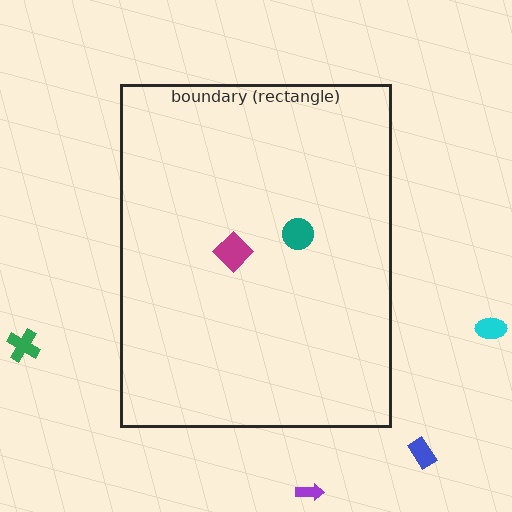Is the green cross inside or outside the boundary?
Outside.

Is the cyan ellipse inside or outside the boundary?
Outside.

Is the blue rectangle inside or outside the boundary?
Outside.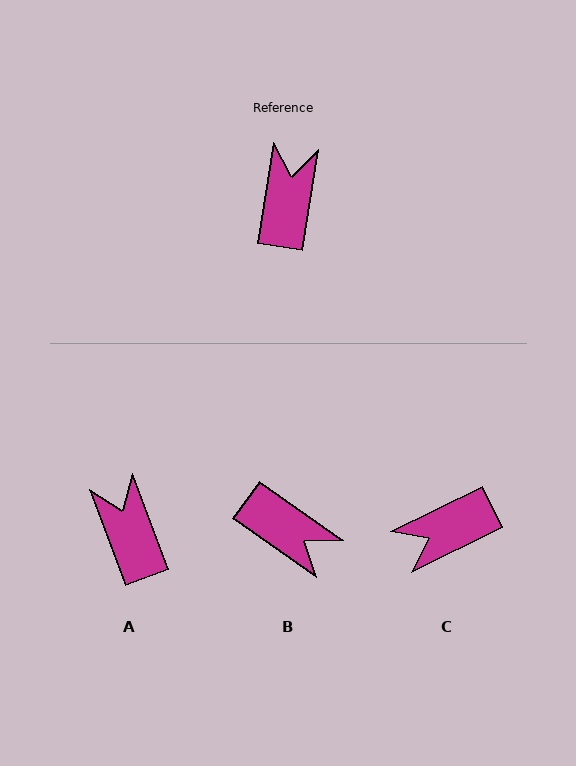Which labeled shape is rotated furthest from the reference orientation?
C, about 125 degrees away.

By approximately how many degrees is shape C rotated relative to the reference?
Approximately 125 degrees counter-clockwise.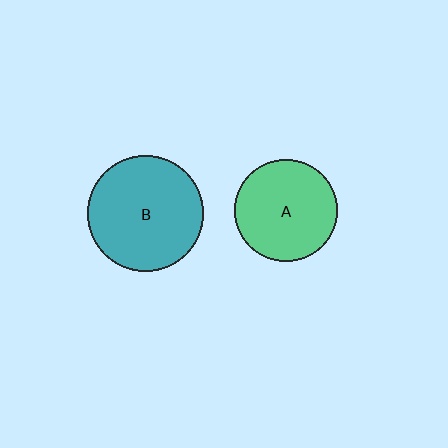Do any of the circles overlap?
No, none of the circles overlap.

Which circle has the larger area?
Circle B (teal).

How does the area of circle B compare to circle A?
Approximately 1.3 times.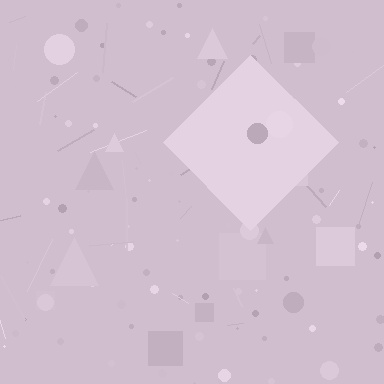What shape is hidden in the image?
A diamond is hidden in the image.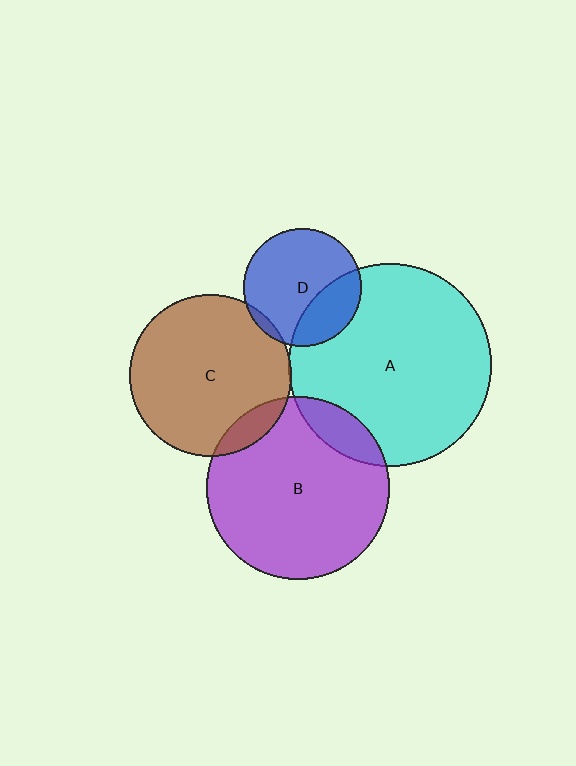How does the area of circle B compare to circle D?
Approximately 2.4 times.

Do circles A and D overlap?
Yes.